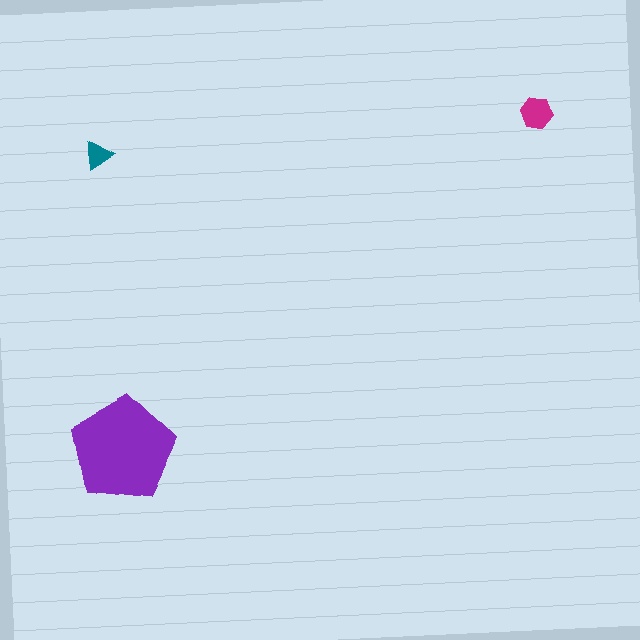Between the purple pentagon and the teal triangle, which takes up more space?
The purple pentagon.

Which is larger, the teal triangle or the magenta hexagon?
The magenta hexagon.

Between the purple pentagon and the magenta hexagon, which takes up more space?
The purple pentagon.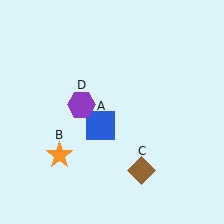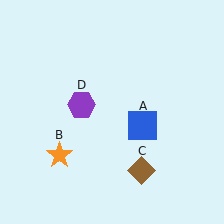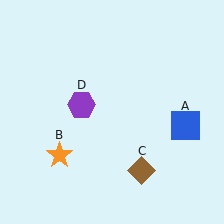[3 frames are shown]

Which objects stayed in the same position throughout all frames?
Orange star (object B) and brown diamond (object C) and purple hexagon (object D) remained stationary.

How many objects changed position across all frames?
1 object changed position: blue square (object A).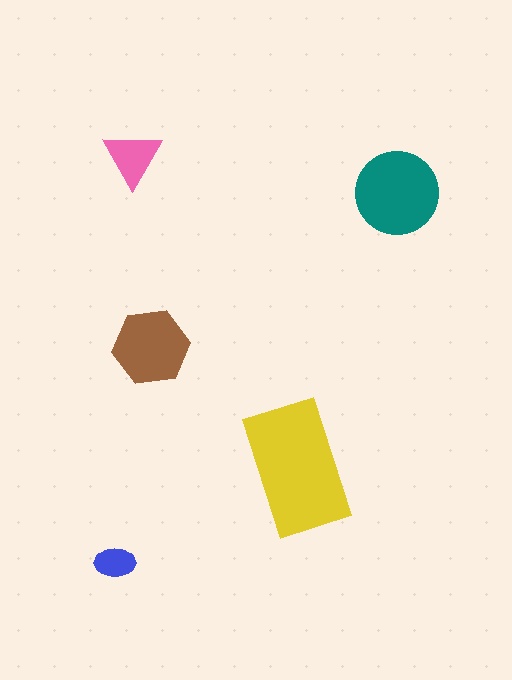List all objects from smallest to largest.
The blue ellipse, the pink triangle, the brown hexagon, the teal circle, the yellow rectangle.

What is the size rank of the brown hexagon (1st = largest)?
3rd.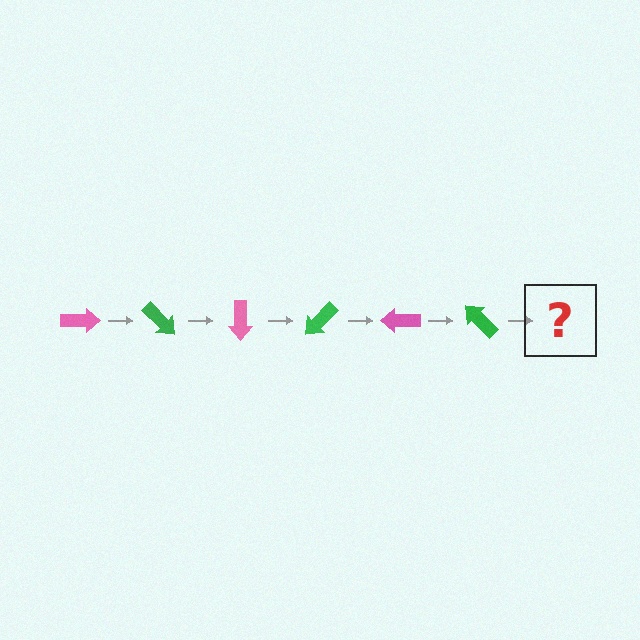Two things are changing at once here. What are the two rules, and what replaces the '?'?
The two rules are that it rotates 45 degrees each step and the color cycles through pink and green. The '?' should be a pink arrow, rotated 270 degrees from the start.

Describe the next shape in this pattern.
It should be a pink arrow, rotated 270 degrees from the start.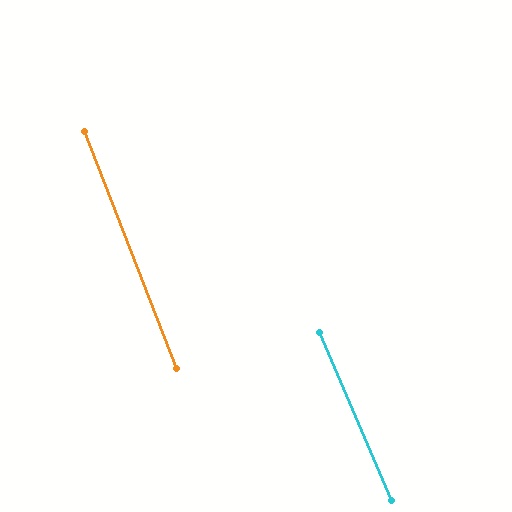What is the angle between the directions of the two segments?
Approximately 2 degrees.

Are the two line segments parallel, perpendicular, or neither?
Parallel — their directions differ by only 1.6°.